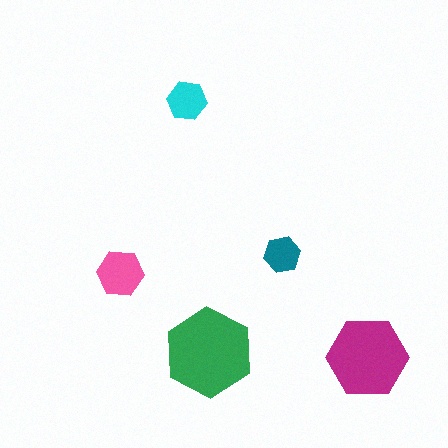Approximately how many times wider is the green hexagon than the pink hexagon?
About 2 times wider.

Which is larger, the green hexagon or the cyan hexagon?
The green one.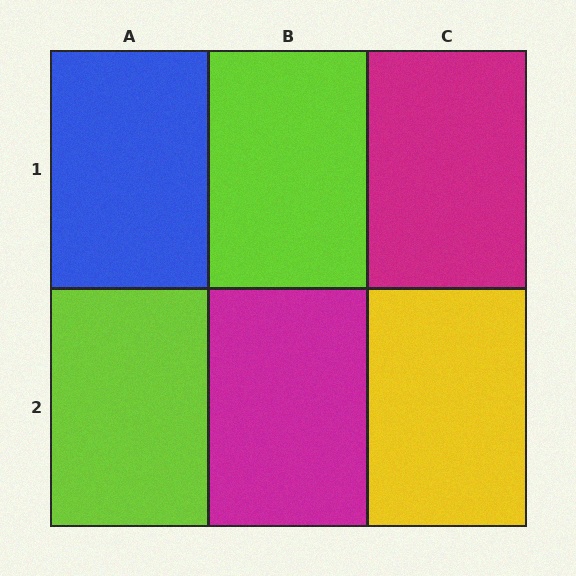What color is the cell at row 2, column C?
Yellow.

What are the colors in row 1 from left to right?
Blue, lime, magenta.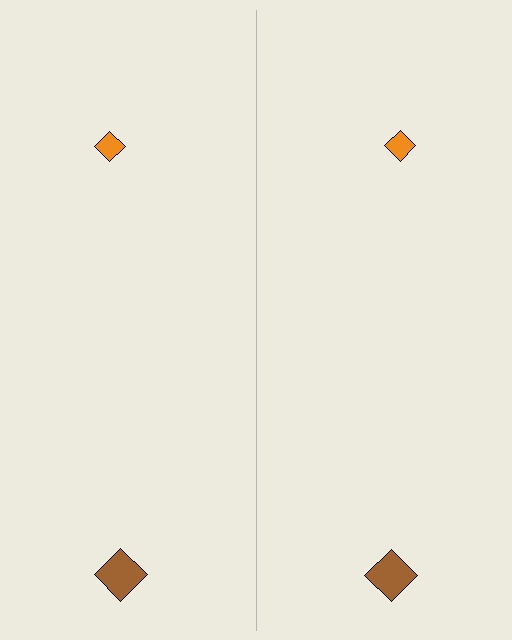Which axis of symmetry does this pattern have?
The pattern has a vertical axis of symmetry running through the center of the image.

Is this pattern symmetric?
Yes, this pattern has bilateral (reflection) symmetry.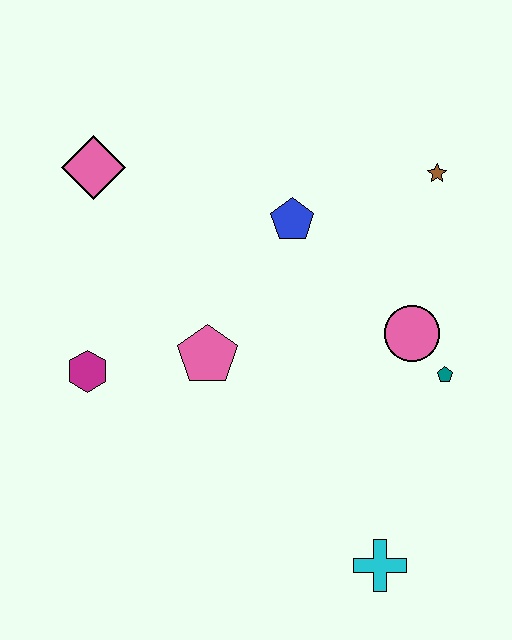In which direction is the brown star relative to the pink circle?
The brown star is above the pink circle.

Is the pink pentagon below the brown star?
Yes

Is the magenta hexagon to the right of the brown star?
No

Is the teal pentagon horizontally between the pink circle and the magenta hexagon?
No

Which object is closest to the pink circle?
The teal pentagon is closest to the pink circle.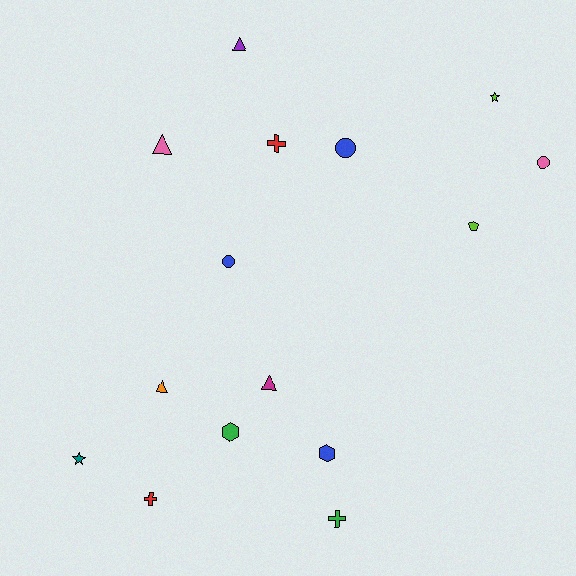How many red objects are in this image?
There are 2 red objects.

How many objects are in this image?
There are 15 objects.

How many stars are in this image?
There are 2 stars.